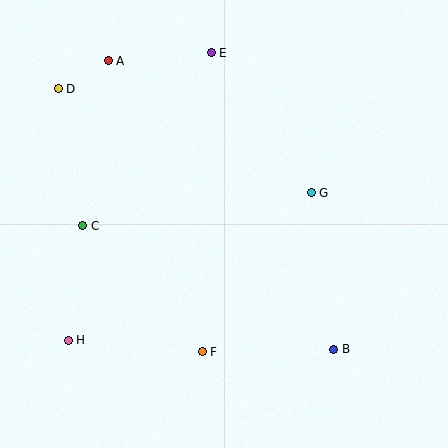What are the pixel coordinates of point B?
Point B is at (334, 349).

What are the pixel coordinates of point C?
Point C is at (83, 226).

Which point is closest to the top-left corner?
Point D is closest to the top-left corner.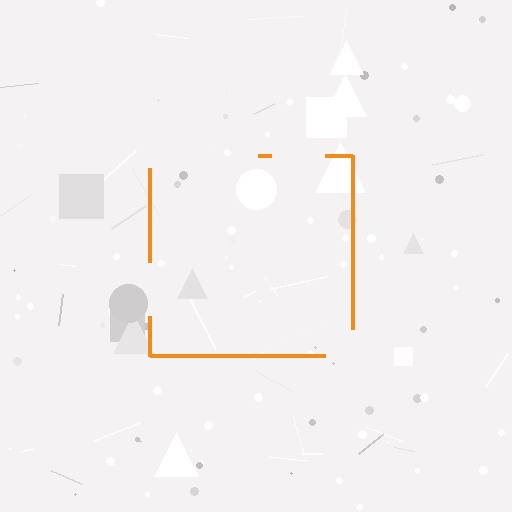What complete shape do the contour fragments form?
The contour fragments form a square.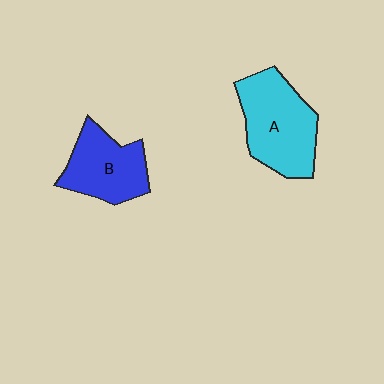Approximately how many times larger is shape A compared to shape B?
Approximately 1.3 times.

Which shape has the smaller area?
Shape B (blue).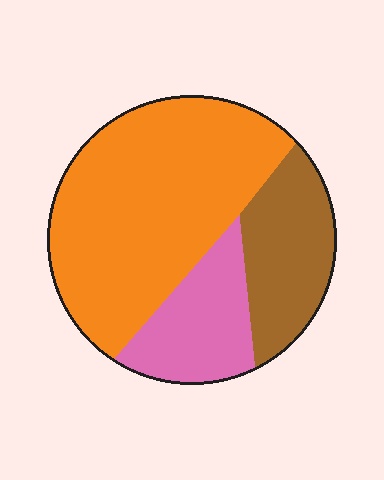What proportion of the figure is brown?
Brown takes up about one fifth (1/5) of the figure.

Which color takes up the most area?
Orange, at roughly 60%.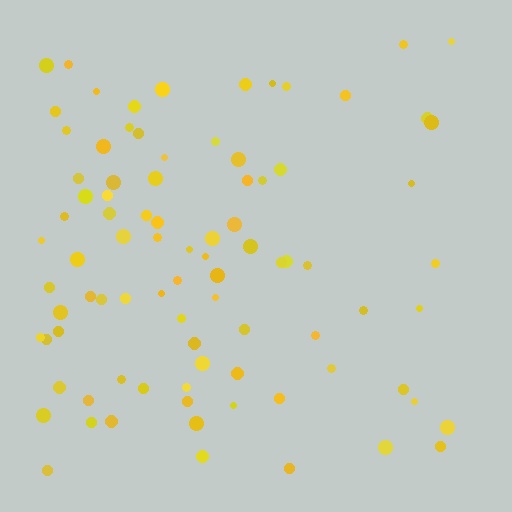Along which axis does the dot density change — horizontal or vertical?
Horizontal.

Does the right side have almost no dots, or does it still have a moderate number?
Still a moderate number, just noticeably fewer than the left.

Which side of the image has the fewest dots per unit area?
The right.